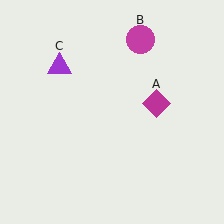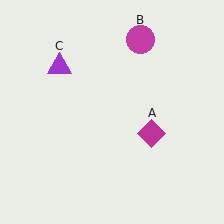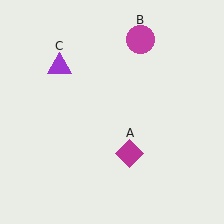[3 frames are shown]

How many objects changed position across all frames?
1 object changed position: magenta diamond (object A).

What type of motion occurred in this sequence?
The magenta diamond (object A) rotated clockwise around the center of the scene.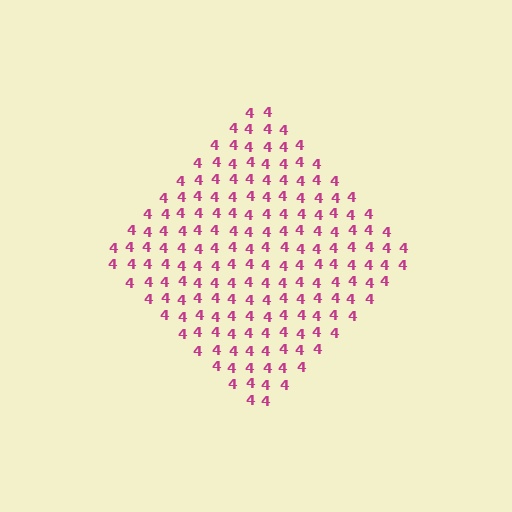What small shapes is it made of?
It is made of small digit 4's.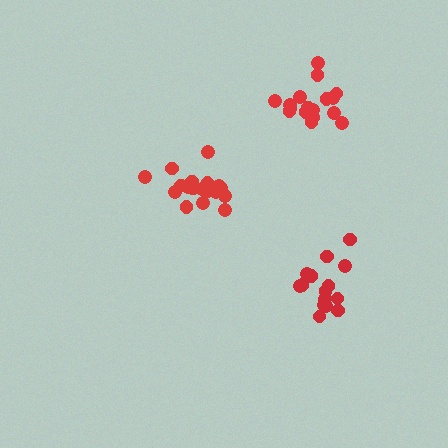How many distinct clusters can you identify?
There are 3 distinct clusters.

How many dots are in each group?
Group 1: 15 dots, Group 2: 18 dots, Group 3: 17 dots (50 total).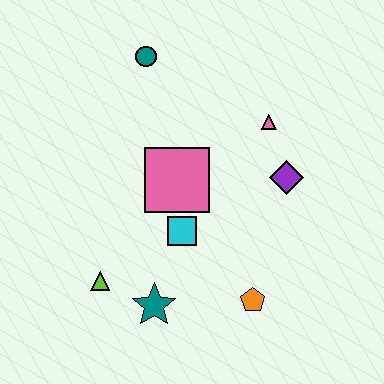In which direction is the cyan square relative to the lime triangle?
The cyan square is to the right of the lime triangle.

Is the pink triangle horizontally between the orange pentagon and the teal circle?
No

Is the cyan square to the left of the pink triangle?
Yes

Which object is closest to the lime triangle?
The teal star is closest to the lime triangle.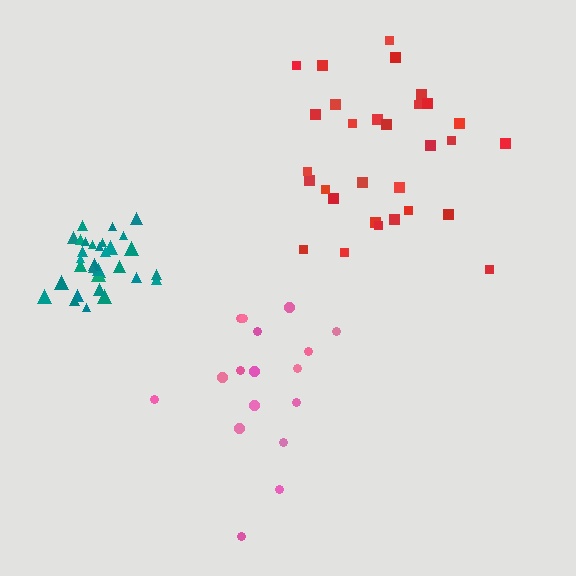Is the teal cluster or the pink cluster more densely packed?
Teal.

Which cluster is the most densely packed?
Teal.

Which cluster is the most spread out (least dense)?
Pink.